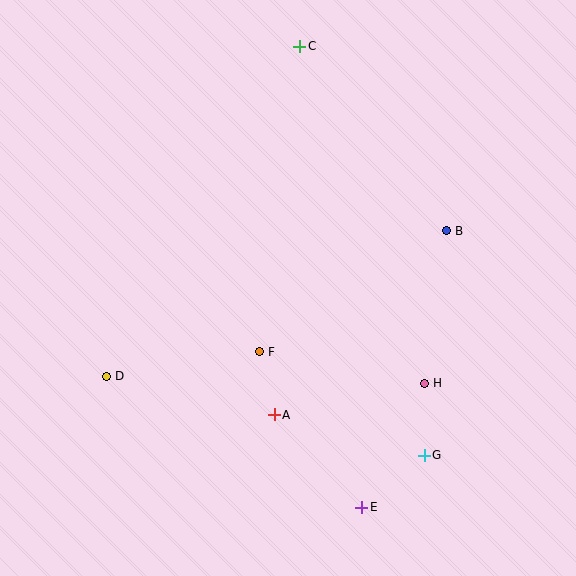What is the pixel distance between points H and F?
The distance between H and F is 168 pixels.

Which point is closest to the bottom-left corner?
Point D is closest to the bottom-left corner.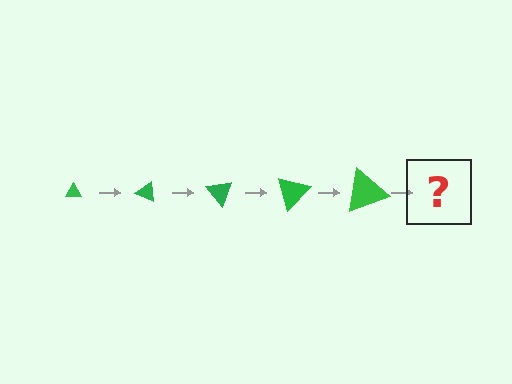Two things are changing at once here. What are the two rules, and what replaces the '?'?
The two rules are that the triangle grows larger each step and it rotates 25 degrees each step. The '?' should be a triangle, larger than the previous one and rotated 125 degrees from the start.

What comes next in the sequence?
The next element should be a triangle, larger than the previous one and rotated 125 degrees from the start.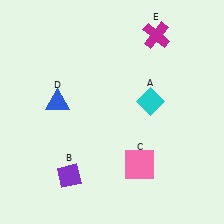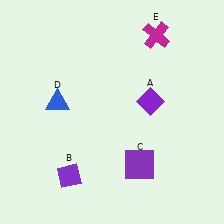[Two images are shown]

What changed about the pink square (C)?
In Image 1, C is pink. In Image 2, it changed to purple.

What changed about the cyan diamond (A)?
In Image 1, A is cyan. In Image 2, it changed to purple.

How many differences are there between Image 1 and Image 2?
There are 2 differences between the two images.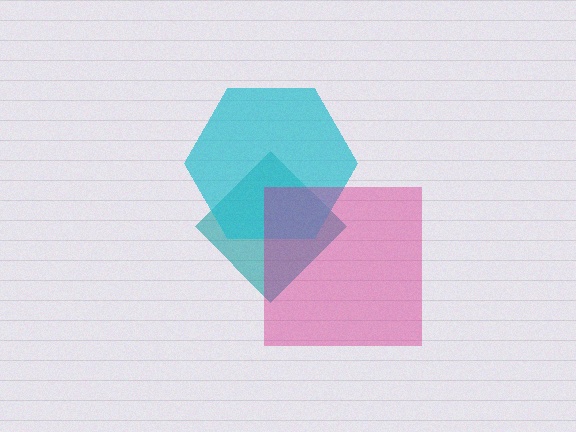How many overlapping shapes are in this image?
There are 3 overlapping shapes in the image.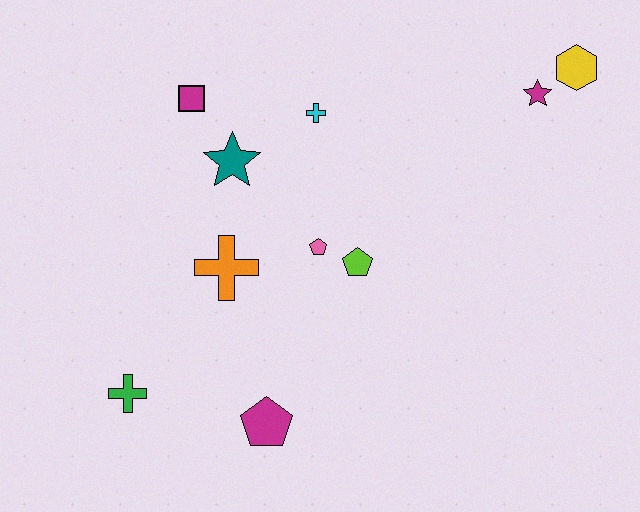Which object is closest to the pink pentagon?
The lime pentagon is closest to the pink pentagon.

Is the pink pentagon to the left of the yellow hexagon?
Yes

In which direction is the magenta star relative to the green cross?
The magenta star is to the right of the green cross.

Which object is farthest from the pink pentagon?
The yellow hexagon is farthest from the pink pentagon.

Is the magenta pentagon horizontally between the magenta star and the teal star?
Yes